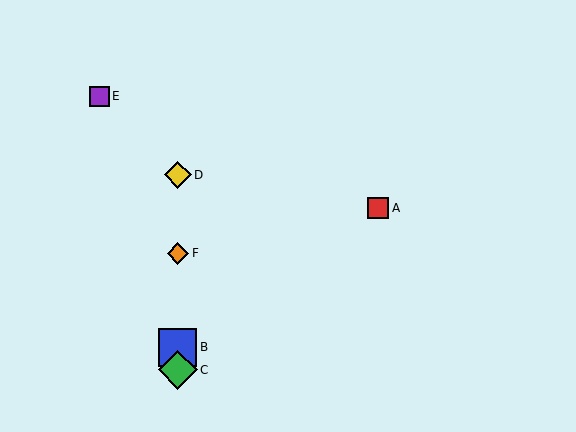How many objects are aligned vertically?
4 objects (B, C, D, F) are aligned vertically.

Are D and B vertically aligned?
Yes, both are at x≈178.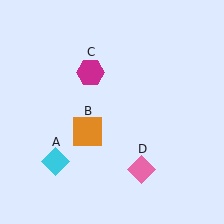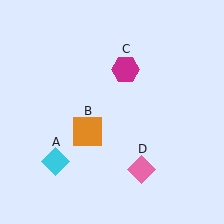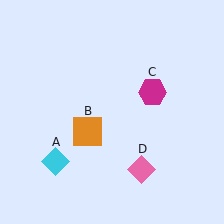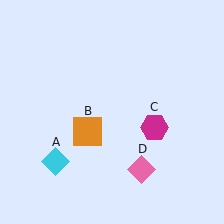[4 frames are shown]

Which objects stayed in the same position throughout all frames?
Cyan diamond (object A) and orange square (object B) and pink diamond (object D) remained stationary.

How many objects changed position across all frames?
1 object changed position: magenta hexagon (object C).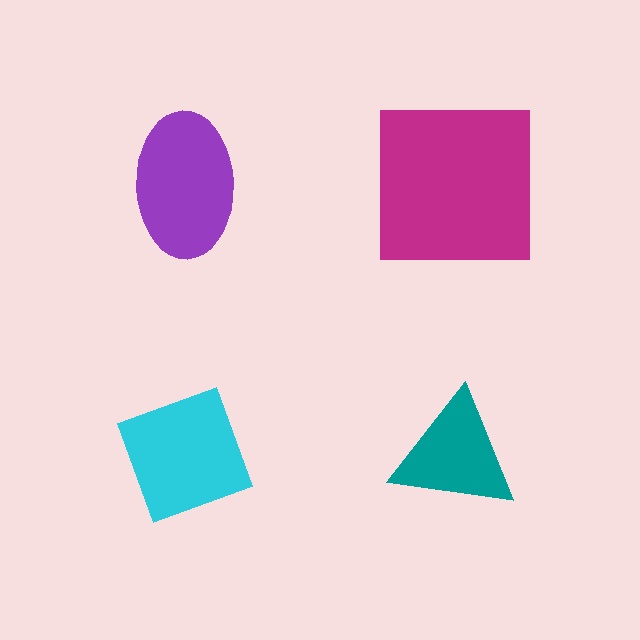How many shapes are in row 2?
2 shapes.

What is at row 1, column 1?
A purple ellipse.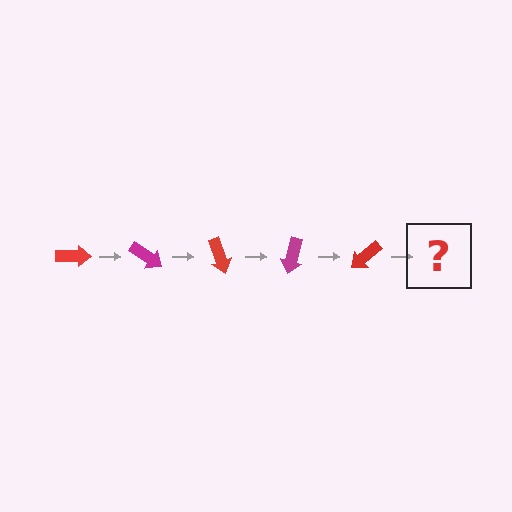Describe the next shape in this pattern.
It should be a magenta arrow, rotated 175 degrees from the start.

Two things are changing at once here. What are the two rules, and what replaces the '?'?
The two rules are that it rotates 35 degrees each step and the color cycles through red and magenta. The '?' should be a magenta arrow, rotated 175 degrees from the start.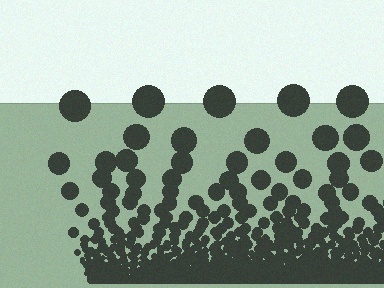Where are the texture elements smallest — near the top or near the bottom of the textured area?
Near the bottom.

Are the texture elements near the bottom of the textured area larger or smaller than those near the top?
Smaller. The gradient is inverted — elements near the bottom are smaller and denser.